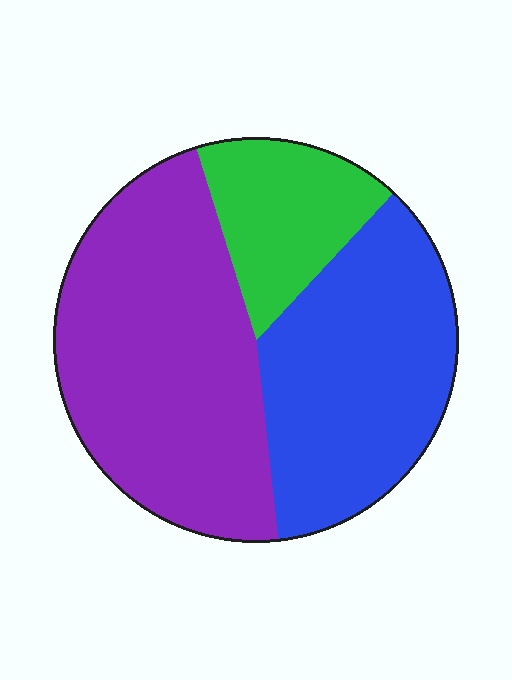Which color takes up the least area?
Green, at roughly 15%.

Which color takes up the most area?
Purple, at roughly 45%.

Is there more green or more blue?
Blue.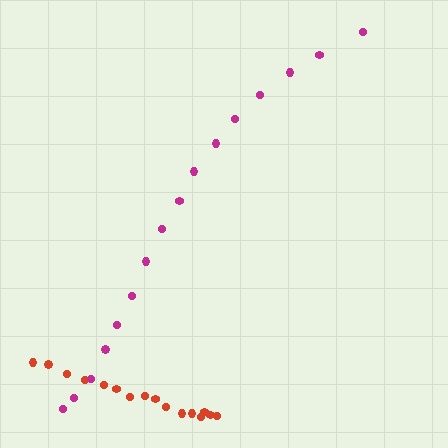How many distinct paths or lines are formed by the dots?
There are 2 distinct paths.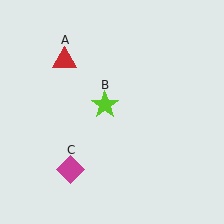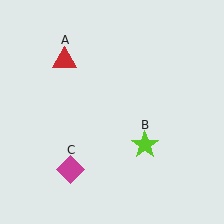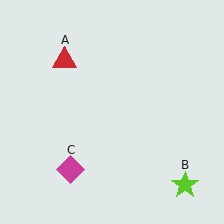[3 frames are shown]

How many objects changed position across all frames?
1 object changed position: lime star (object B).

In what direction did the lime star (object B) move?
The lime star (object B) moved down and to the right.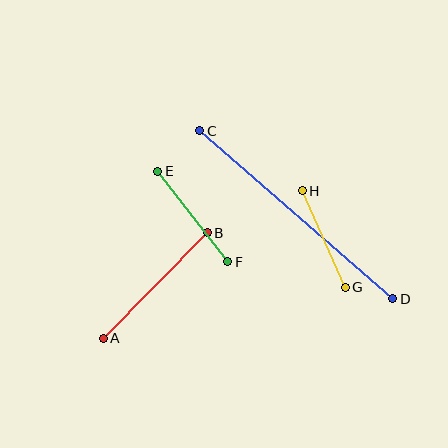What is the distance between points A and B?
The distance is approximately 148 pixels.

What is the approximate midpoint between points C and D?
The midpoint is at approximately (296, 215) pixels.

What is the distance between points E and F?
The distance is approximately 114 pixels.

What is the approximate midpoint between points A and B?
The midpoint is at approximately (155, 285) pixels.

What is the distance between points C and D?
The distance is approximately 256 pixels.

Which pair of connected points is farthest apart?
Points C and D are farthest apart.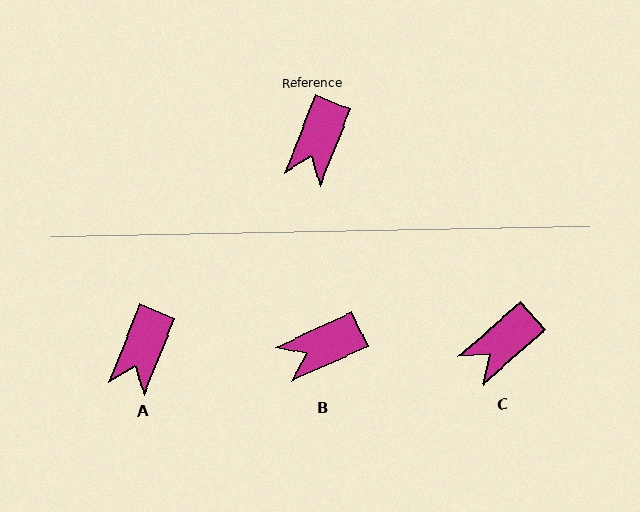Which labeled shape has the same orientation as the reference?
A.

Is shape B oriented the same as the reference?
No, it is off by about 44 degrees.